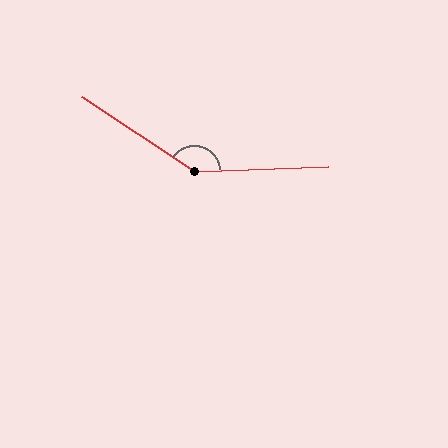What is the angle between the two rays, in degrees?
Approximately 145 degrees.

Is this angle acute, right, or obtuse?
It is obtuse.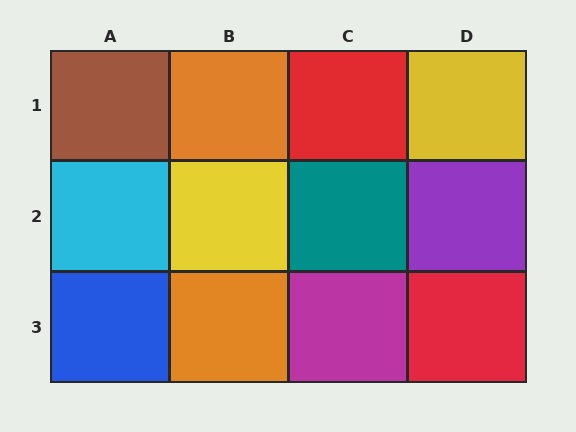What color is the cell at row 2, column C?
Teal.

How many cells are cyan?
1 cell is cyan.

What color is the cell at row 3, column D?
Red.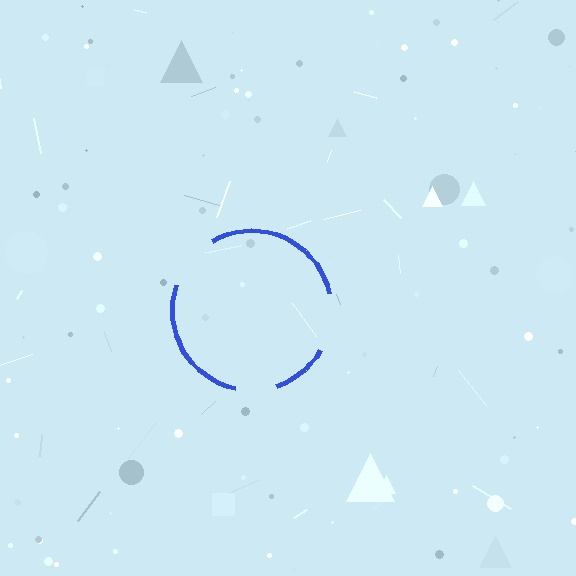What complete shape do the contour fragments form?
The contour fragments form a circle.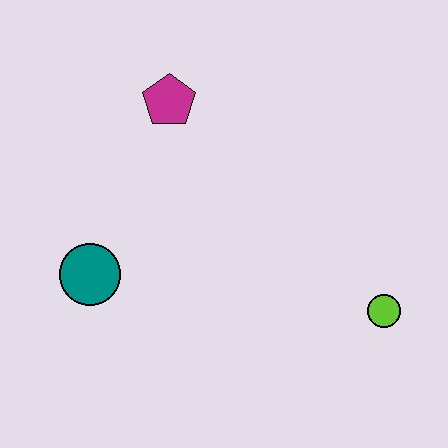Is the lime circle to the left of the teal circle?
No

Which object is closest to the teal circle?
The magenta pentagon is closest to the teal circle.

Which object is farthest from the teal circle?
The lime circle is farthest from the teal circle.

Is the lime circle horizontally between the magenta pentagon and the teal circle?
No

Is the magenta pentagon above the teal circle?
Yes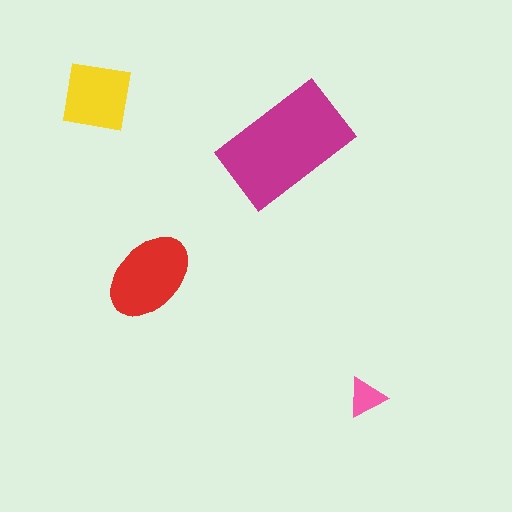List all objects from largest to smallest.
The magenta rectangle, the red ellipse, the yellow square, the pink triangle.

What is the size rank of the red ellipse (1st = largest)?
2nd.